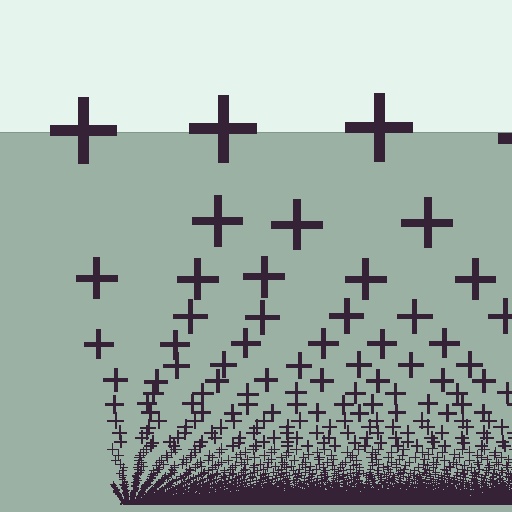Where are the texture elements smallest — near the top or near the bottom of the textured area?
Near the bottom.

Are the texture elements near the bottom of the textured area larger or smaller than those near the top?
Smaller. The gradient is inverted — elements near the bottom are smaller and denser.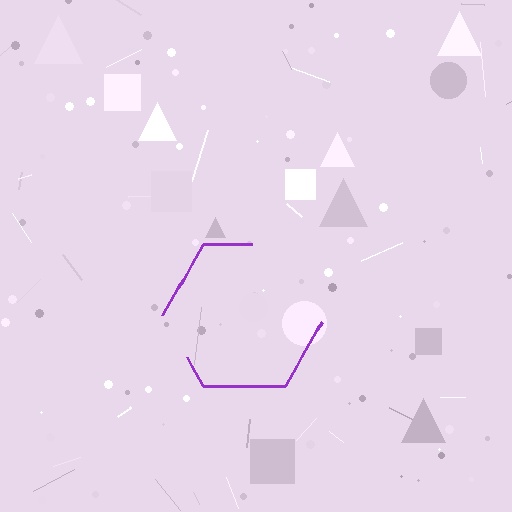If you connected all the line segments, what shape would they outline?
They would outline a hexagon.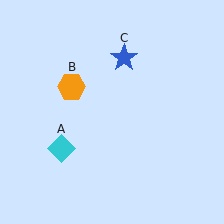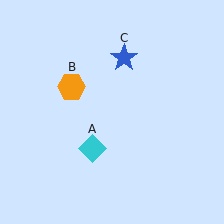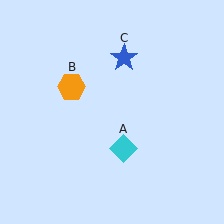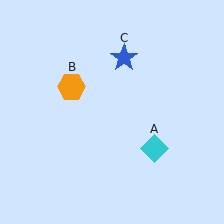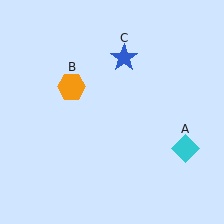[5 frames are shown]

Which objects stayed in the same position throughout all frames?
Orange hexagon (object B) and blue star (object C) remained stationary.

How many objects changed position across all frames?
1 object changed position: cyan diamond (object A).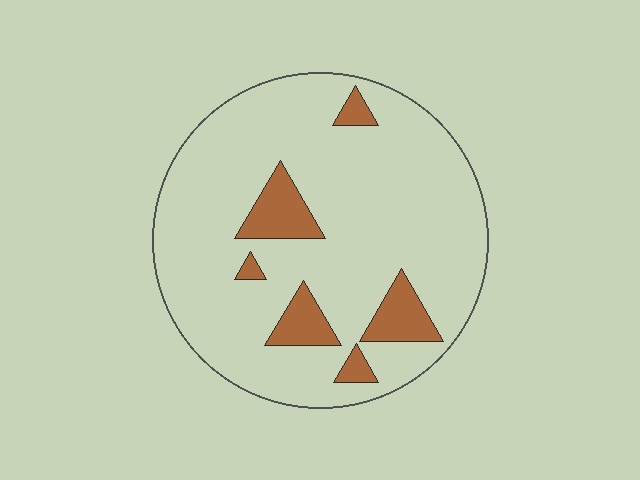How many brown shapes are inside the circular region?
6.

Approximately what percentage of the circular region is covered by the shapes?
Approximately 15%.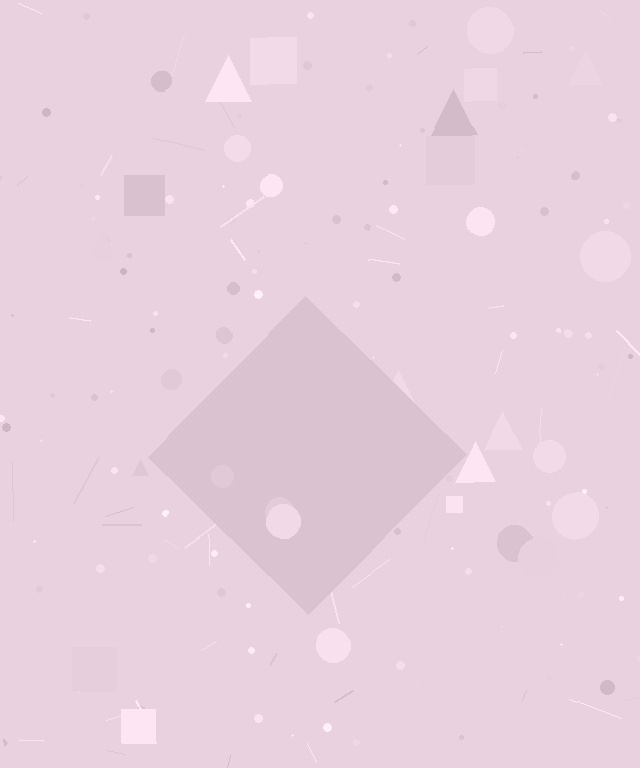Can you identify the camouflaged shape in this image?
The camouflaged shape is a diamond.